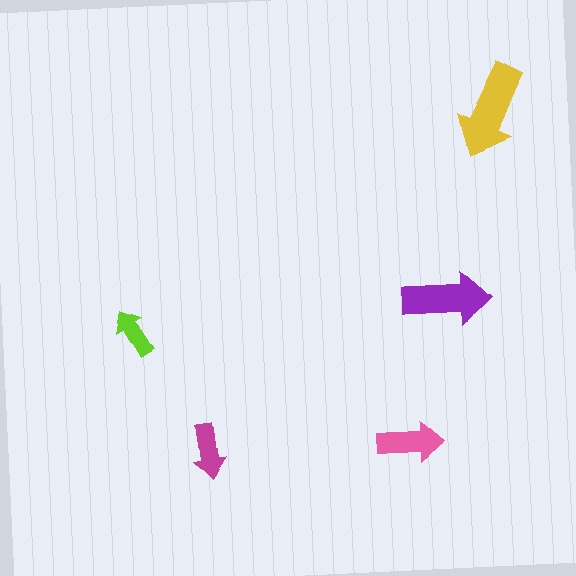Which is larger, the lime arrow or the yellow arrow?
The yellow one.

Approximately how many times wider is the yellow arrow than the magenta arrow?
About 1.5 times wider.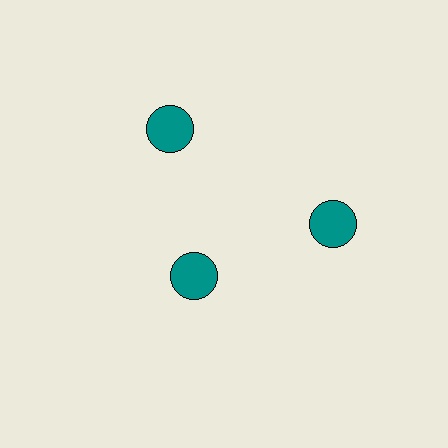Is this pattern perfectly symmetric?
No. The 3 teal circles are arranged in a ring, but one element near the 7 o'clock position is pulled inward toward the center, breaking the 3-fold rotational symmetry.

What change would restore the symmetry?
The symmetry would be restored by moving it outward, back onto the ring so that all 3 circles sit at equal angles and equal distance from the center.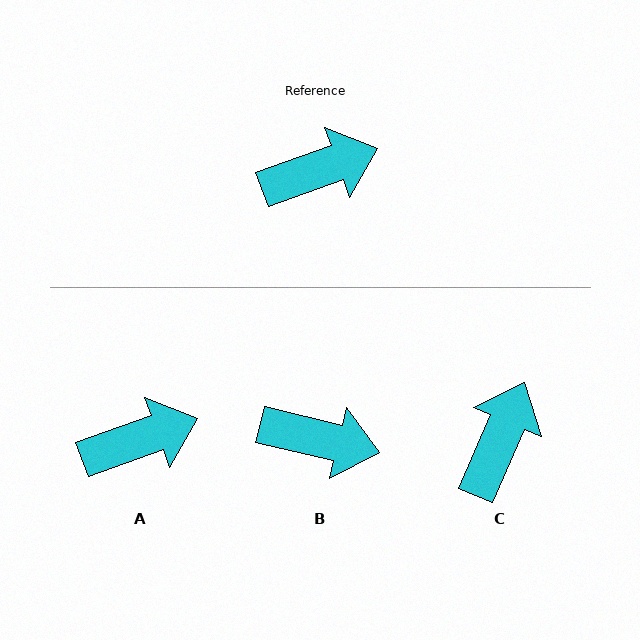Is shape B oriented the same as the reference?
No, it is off by about 33 degrees.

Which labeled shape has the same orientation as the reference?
A.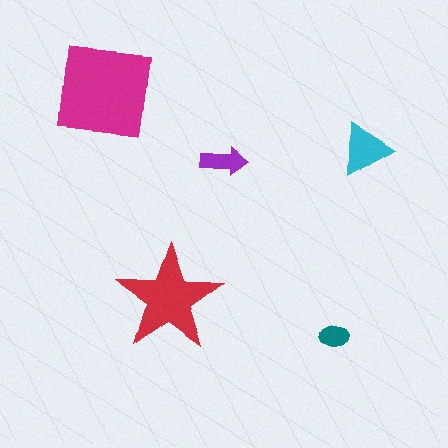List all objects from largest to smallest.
The magenta square, the red star, the cyan triangle, the purple arrow, the teal ellipse.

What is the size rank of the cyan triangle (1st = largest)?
3rd.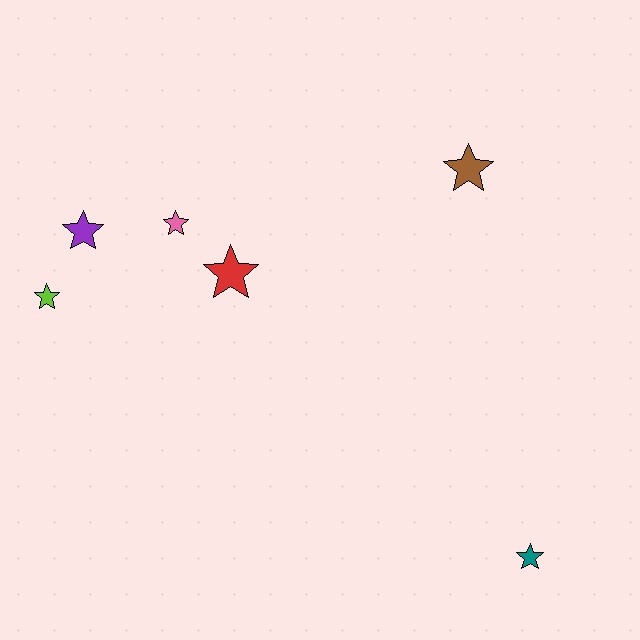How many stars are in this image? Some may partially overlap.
There are 6 stars.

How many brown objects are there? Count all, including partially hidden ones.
There is 1 brown object.